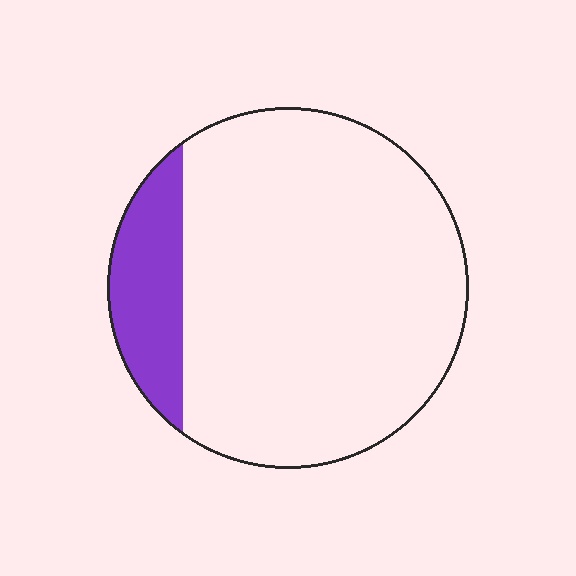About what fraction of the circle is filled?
About one sixth (1/6).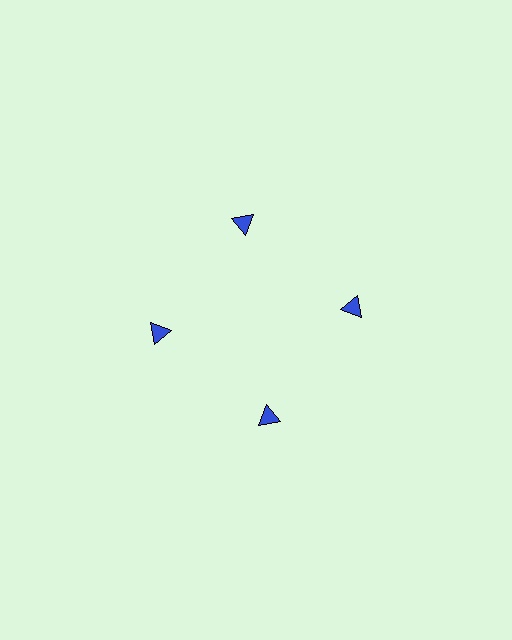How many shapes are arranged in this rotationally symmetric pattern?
There are 4 shapes, arranged in 4 groups of 1.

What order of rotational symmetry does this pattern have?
This pattern has 4-fold rotational symmetry.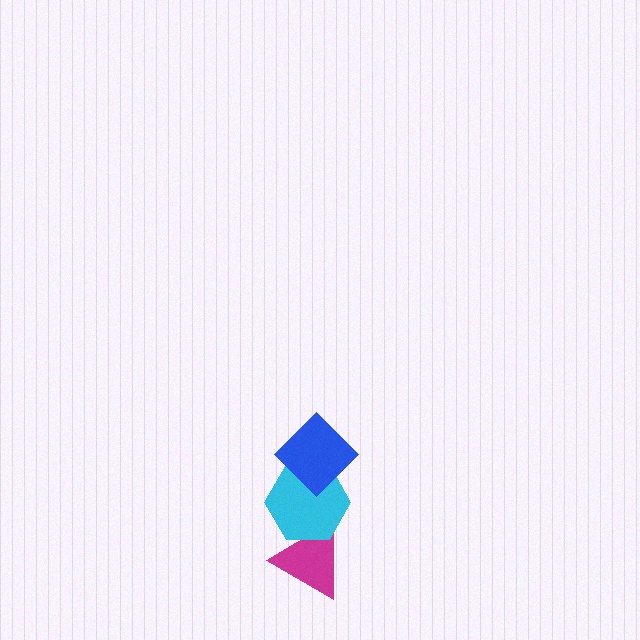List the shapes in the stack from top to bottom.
From top to bottom: the blue diamond, the cyan hexagon, the magenta triangle.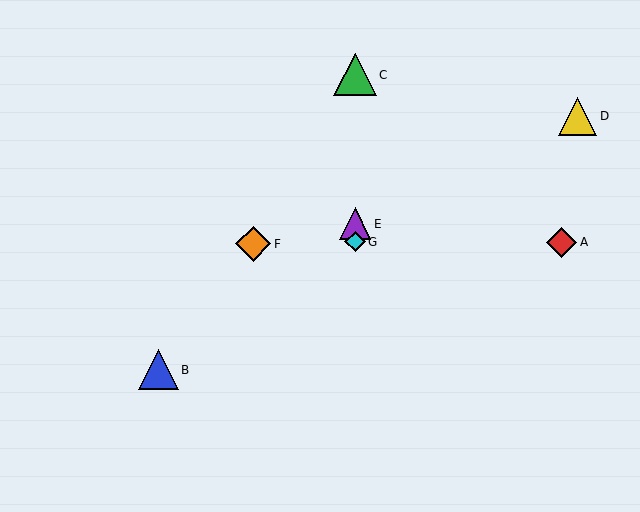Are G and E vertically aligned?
Yes, both are at x≈355.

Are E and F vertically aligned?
No, E is at x≈355 and F is at x≈253.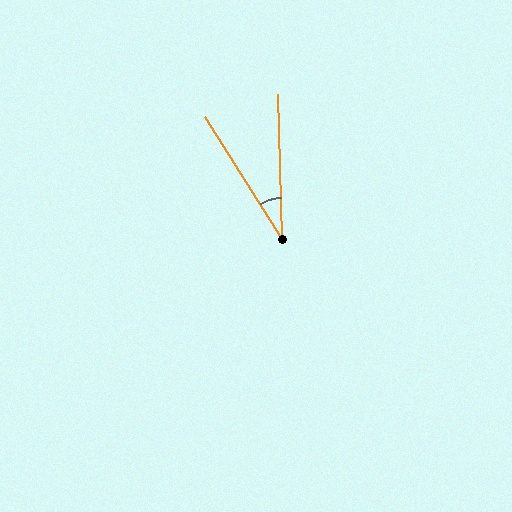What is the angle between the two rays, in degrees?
Approximately 31 degrees.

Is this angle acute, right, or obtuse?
It is acute.